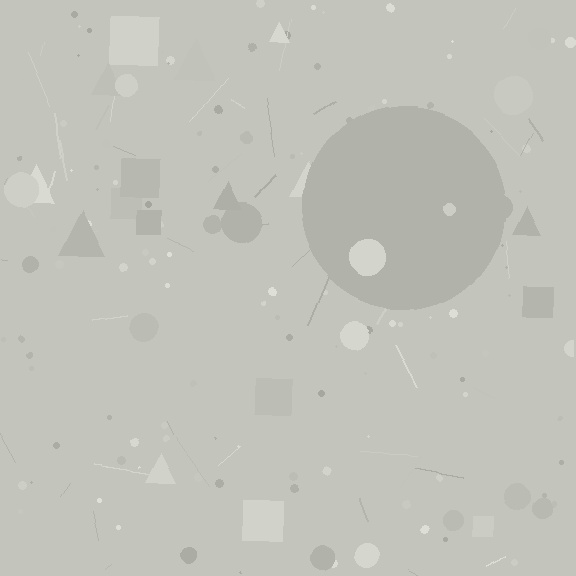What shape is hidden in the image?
A circle is hidden in the image.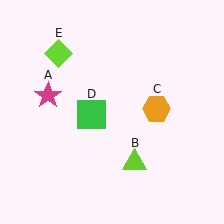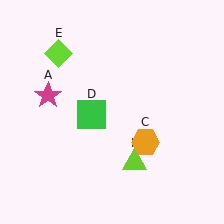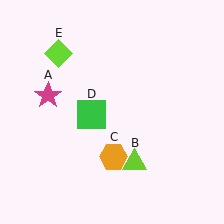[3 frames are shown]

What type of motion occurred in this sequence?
The orange hexagon (object C) rotated clockwise around the center of the scene.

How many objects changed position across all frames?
1 object changed position: orange hexagon (object C).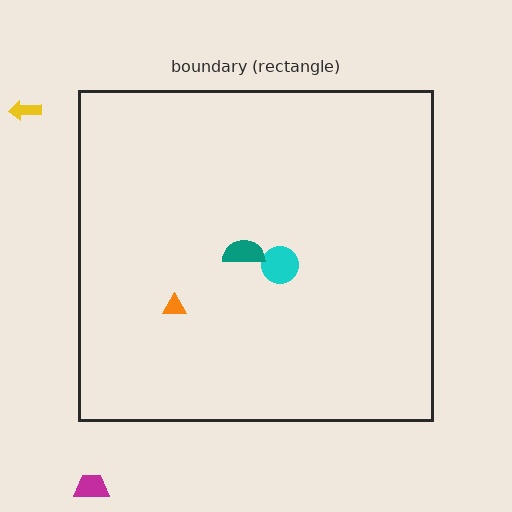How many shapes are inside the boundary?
3 inside, 2 outside.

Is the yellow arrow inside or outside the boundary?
Outside.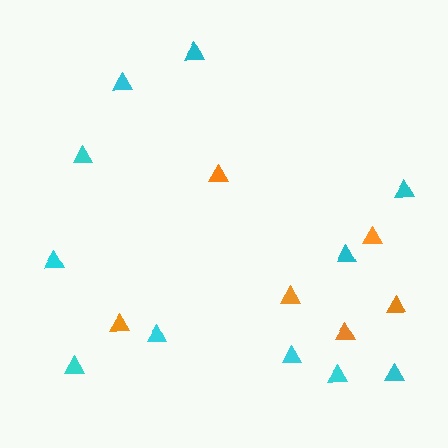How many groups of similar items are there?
There are 2 groups: one group of orange triangles (6) and one group of cyan triangles (11).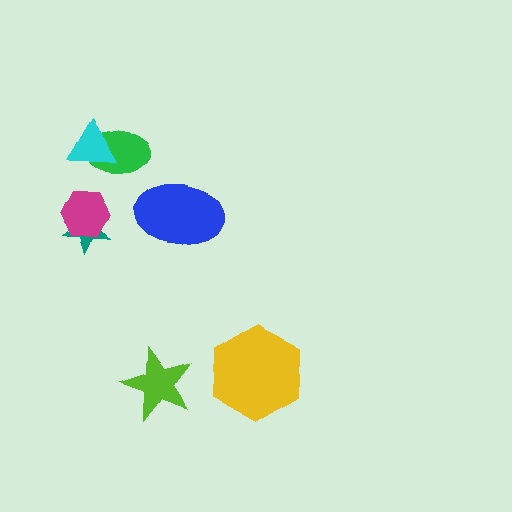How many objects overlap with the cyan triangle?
1 object overlaps with the cyan triangle.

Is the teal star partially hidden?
Yes, it is partially covered by another shape.